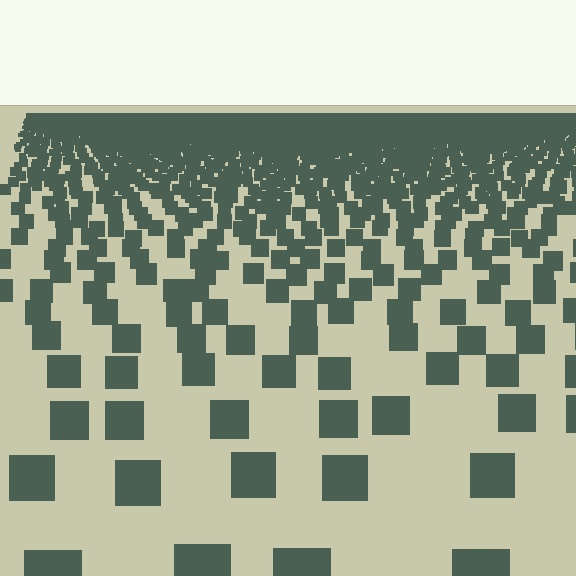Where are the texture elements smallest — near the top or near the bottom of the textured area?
Near the top.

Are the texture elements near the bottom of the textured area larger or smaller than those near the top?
Larger. Near the bottom, elements are closer to the viewer and appear at a bigger on-screen size.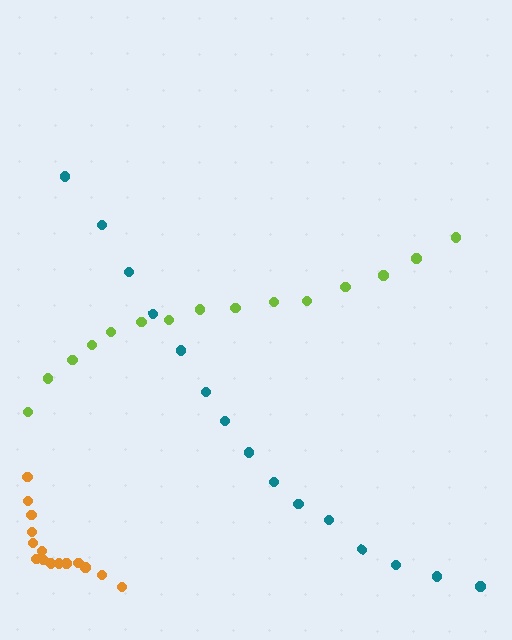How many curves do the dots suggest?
There are 3 distinct paths.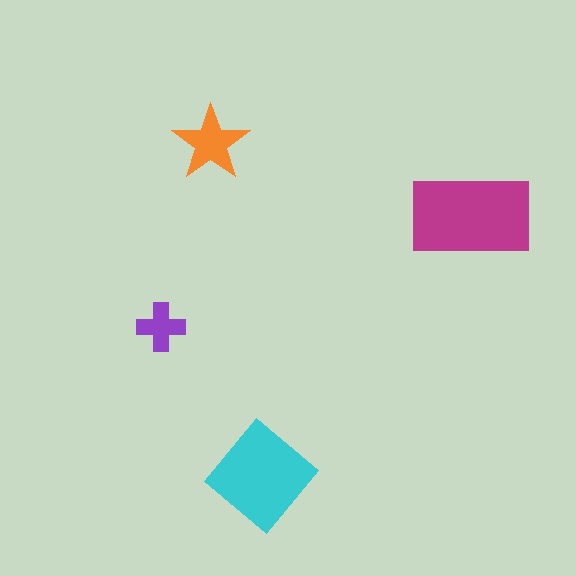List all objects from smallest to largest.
The purple cross, the orange star, the cyan diamond, the magenta rectangle.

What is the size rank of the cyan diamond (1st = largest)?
2nd.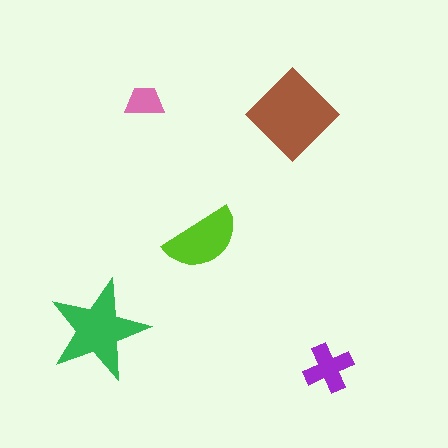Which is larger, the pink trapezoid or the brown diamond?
The brown diamond.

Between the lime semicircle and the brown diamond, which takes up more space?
The brown diamond.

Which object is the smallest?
The pink trapezoid.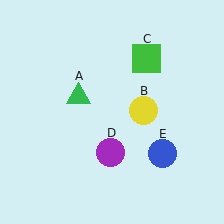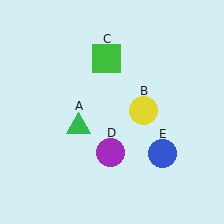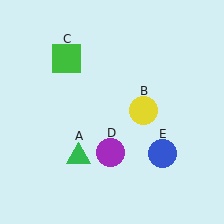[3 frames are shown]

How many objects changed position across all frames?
2 objects changed position: green triangle (object A), green square (object C).